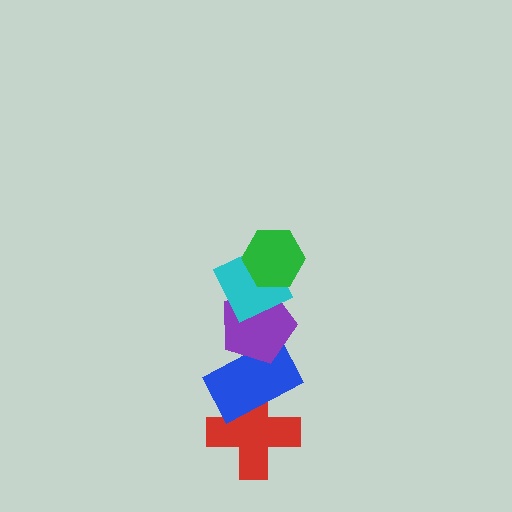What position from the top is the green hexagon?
The green hexagon is 1st from the top.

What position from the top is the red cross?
The red cross is 5th from the top.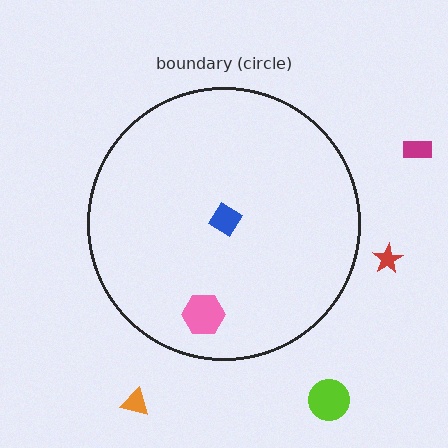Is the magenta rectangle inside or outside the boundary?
Outside.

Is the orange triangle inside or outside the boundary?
Outside.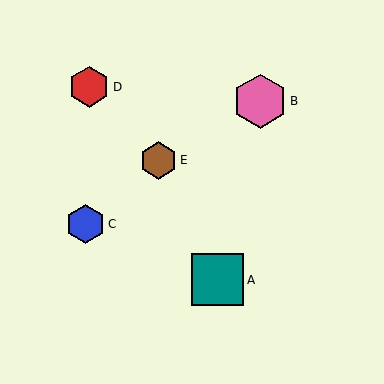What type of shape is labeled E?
Shape E is a brown hexagon.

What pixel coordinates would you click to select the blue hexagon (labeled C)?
Click at (85, 224) to select the blue hexagon C.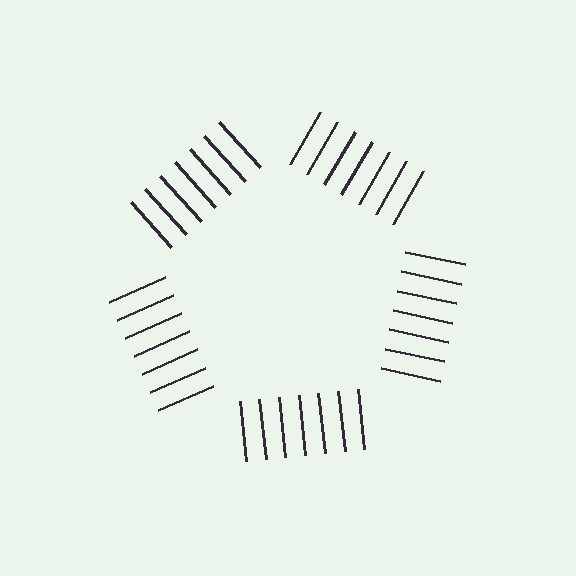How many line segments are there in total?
35 — 7 along each of the 5 edges.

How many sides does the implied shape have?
5 sides — the line-ends trace a pentagon.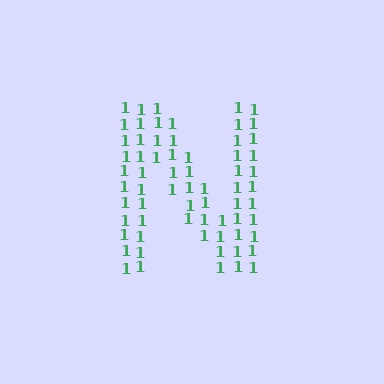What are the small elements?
The small elements are digit 1's.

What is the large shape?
The large shape is the letter N.